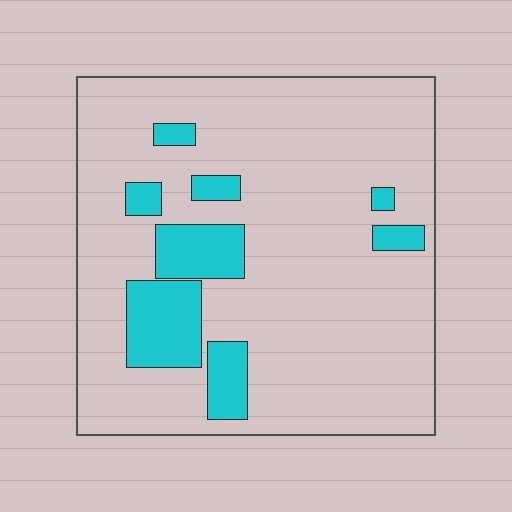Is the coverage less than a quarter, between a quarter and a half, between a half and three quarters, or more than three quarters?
Less than a quarter.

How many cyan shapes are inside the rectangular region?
8.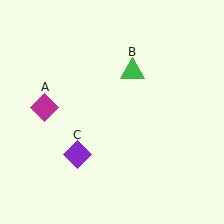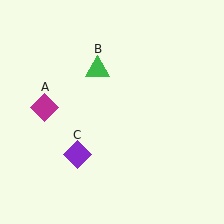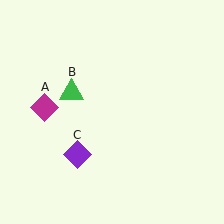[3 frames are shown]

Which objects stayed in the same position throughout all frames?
Magenta diamond (object A) and purple diamond (object C) remained stationary.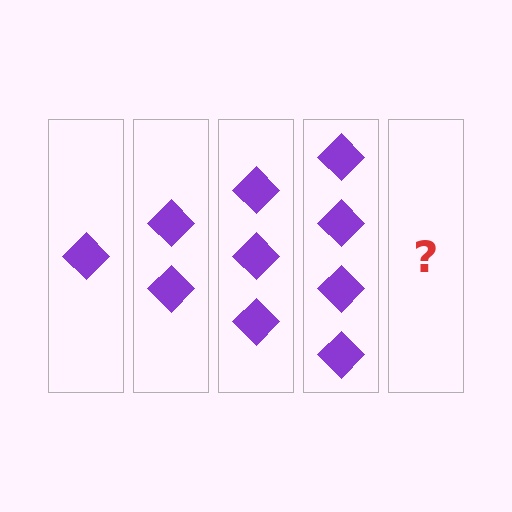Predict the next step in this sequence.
The next step is 5 diamonds.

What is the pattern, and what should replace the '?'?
The pattern is that each step adds one more diamond. The '?' should be 5 diamonds.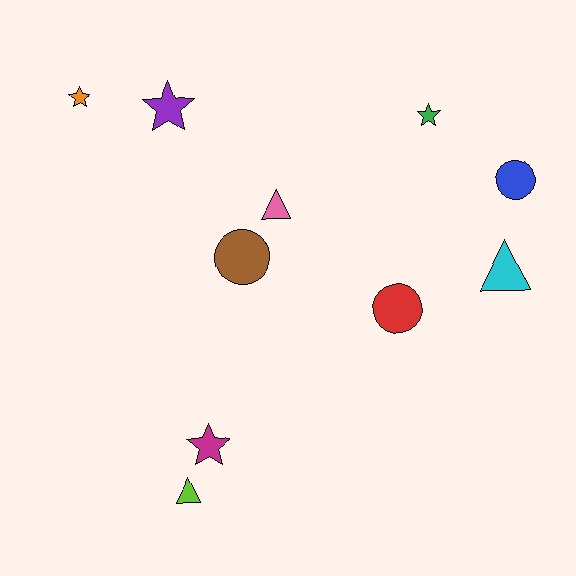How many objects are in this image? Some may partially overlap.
There are 10 objects.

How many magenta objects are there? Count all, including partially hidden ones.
There is 1 magenta object.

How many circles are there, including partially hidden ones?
There are 3 circles.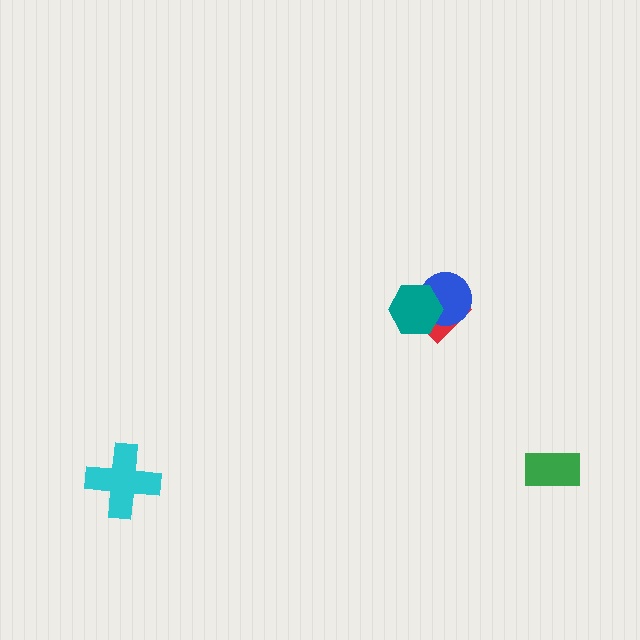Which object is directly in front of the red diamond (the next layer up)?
The blue circle is directly in front of the red diamond.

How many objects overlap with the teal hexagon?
2 objects overlap with the teal hexagon.